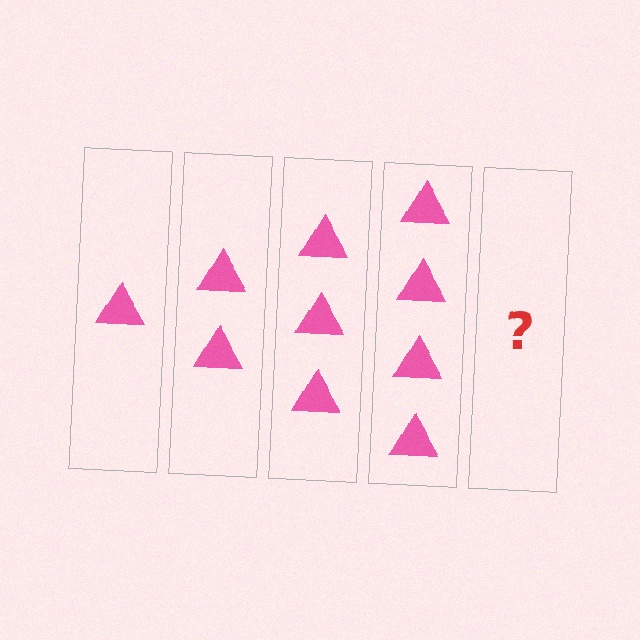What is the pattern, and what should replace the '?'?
The pattern is that each step adds one more triangle. The '?' should be 5 triangles.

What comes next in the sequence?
The next element should be 5 triangles.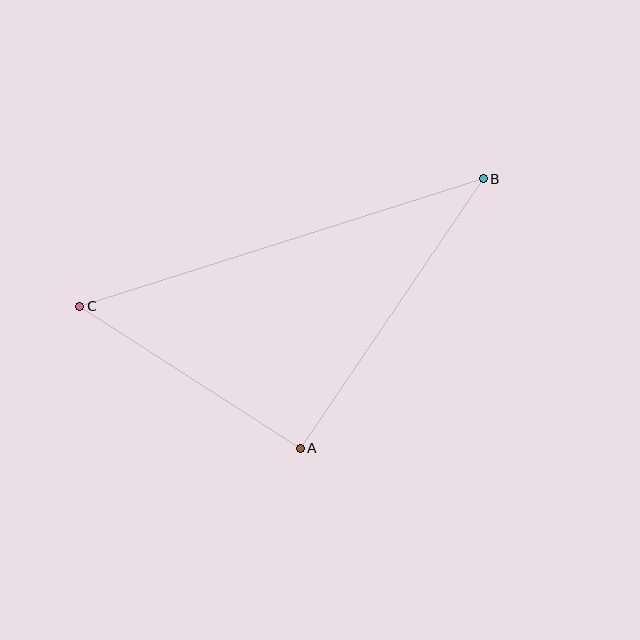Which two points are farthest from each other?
Points B and C are farthest from each other.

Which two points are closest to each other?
Points A and C are closest to each other.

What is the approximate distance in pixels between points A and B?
The distance between A and B is approximately 326 pixels.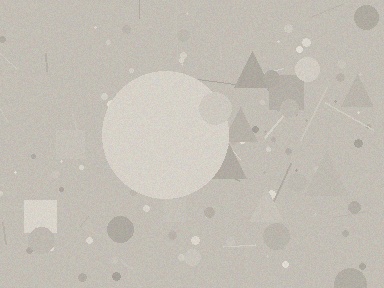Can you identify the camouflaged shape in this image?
The camouflaged shape is a circle.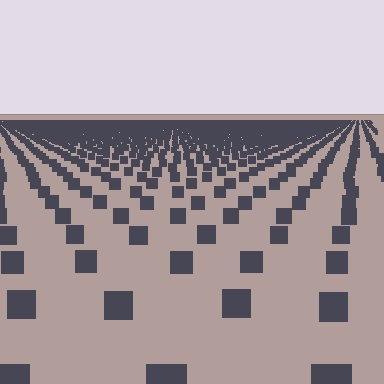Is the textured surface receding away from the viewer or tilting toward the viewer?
The surface is receding away from the viewer. Texture elements get smaller and denser toward the top.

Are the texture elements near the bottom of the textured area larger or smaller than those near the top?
Larger. Near the bottom, elements are closer to the viewer and appear at a bigger on-screen size.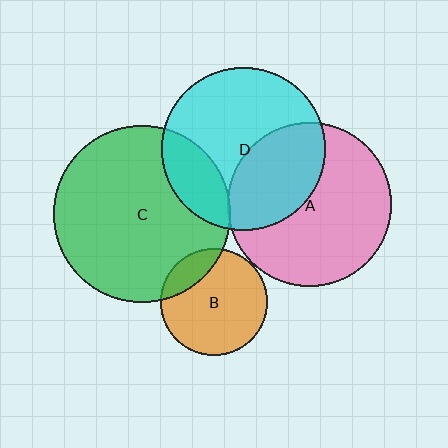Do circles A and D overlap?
Yes.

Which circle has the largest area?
Circle C (green).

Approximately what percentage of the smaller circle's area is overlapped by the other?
Approximately 35%.